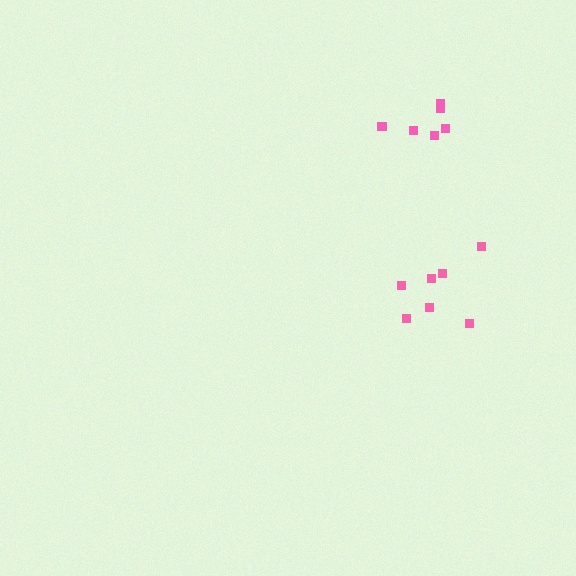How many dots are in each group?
Group 1: 6 dots, Group 2: 7 dots (13 total).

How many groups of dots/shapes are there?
There are 2 groups.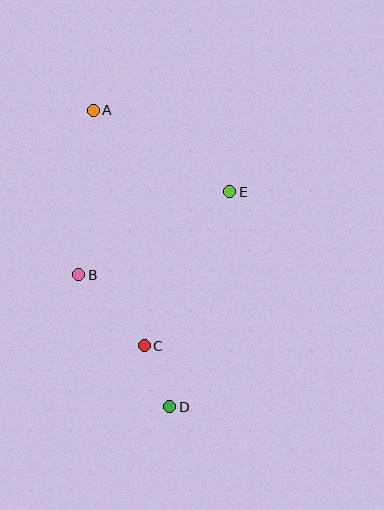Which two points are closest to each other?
Points C and D are closest to each other.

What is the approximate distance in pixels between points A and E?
The distance between A and E is approximately 159 pixels.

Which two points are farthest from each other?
Points A and D are farthest from each other.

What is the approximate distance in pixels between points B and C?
The distance between B and C is approximately 97 pixels.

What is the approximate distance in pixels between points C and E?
The distance between C and E is approximately 176 pixels.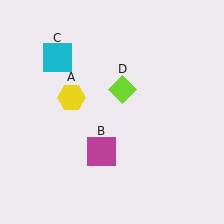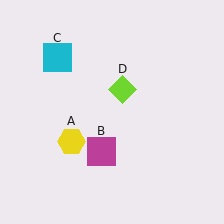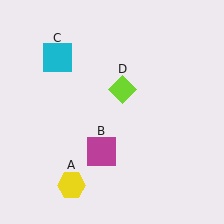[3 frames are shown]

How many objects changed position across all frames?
1 object changed position: yellow hexagon (object A).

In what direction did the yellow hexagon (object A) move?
The yellow hexagon (object A) moved down.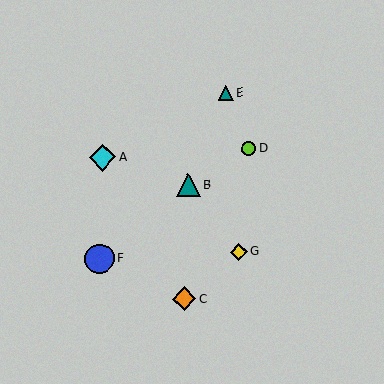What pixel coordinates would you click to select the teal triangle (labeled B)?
Click at (188, 185) to select the teal triangle B.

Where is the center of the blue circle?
The center of the blue circle is at (99, 258).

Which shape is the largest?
The blue circle (labeled F) is the largest.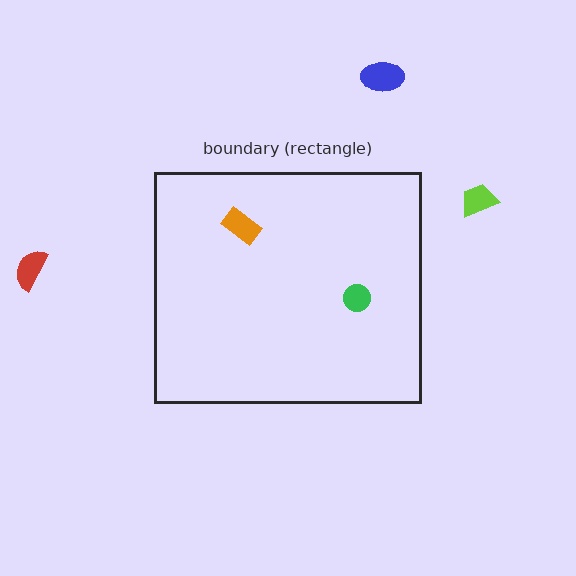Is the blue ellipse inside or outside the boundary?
Outside.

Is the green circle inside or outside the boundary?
Inside.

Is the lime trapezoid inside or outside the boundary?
Outside.